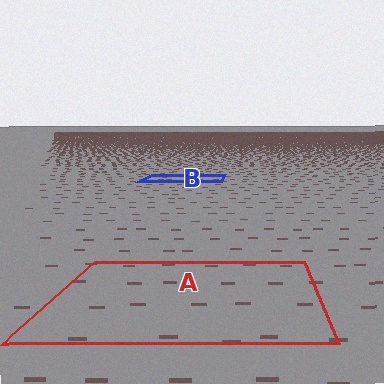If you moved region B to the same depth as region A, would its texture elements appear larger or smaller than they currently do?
They would appear larger. At a closer depth, the same texture elements are projected at a bigger on-screen size.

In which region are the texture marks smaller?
The texture marks are smaller in region B, because it is farther away.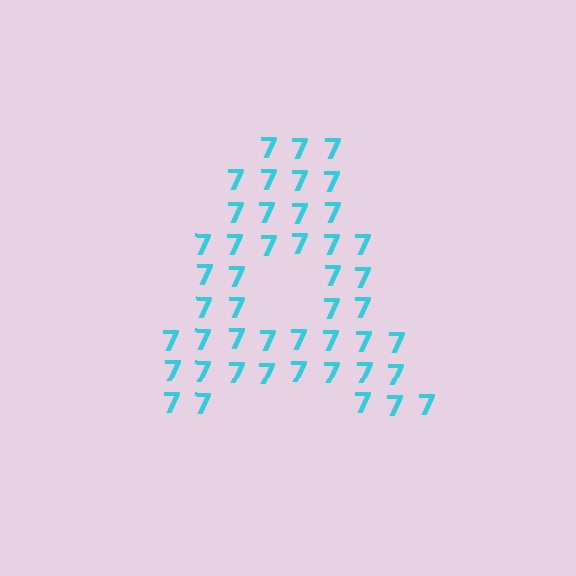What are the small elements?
The small elements are digit 7's.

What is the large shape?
The large shape is the letter A.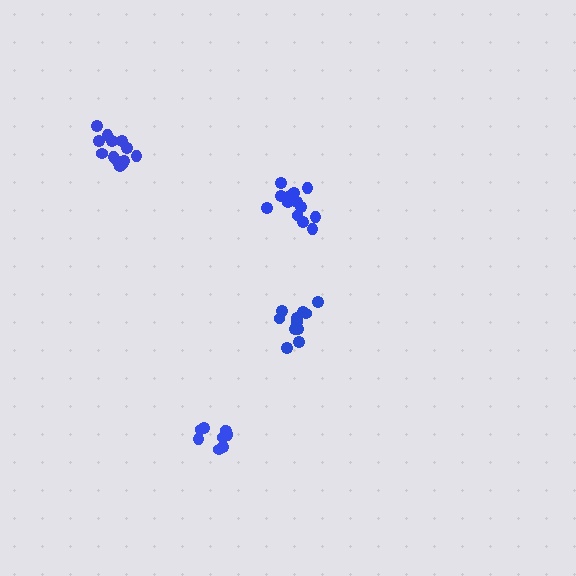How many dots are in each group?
Group 1: 14 dots, Group 2: 11 dots, Group 3: 10 dots, Group 4: 14 dots (49 total).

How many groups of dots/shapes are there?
There are 4 groups.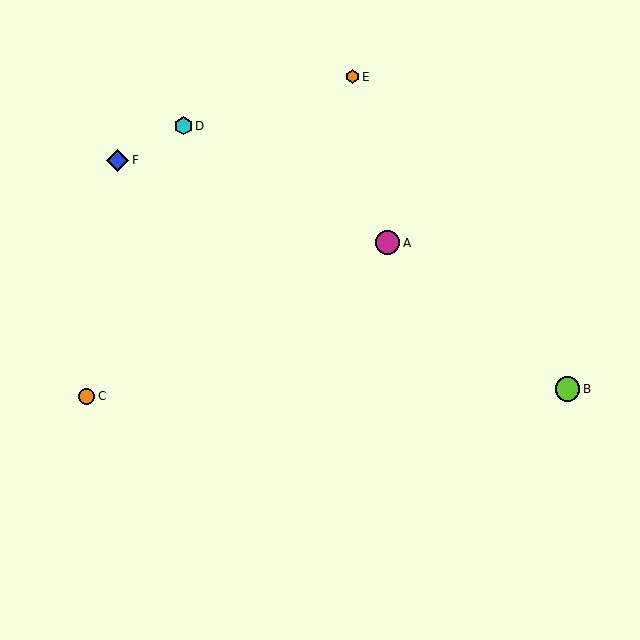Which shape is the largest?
The lime circle (labeled B) is the largest.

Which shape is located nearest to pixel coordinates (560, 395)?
The lime circle (labeled B) at (567, 389) is nearest to that location.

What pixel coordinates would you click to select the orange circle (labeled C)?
Click at (87, 396) to select the orange circle C.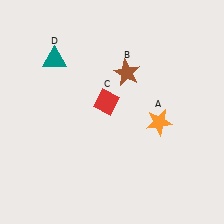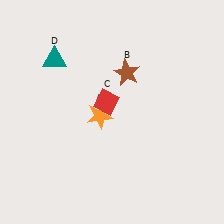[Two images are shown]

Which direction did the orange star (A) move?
The orange star (A) moved left.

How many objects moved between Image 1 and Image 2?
1 object moved between the two images.